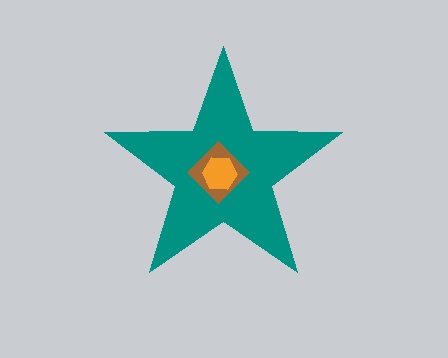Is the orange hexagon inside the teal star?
Yes.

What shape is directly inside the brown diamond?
The orange hexagon.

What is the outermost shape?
The teal star.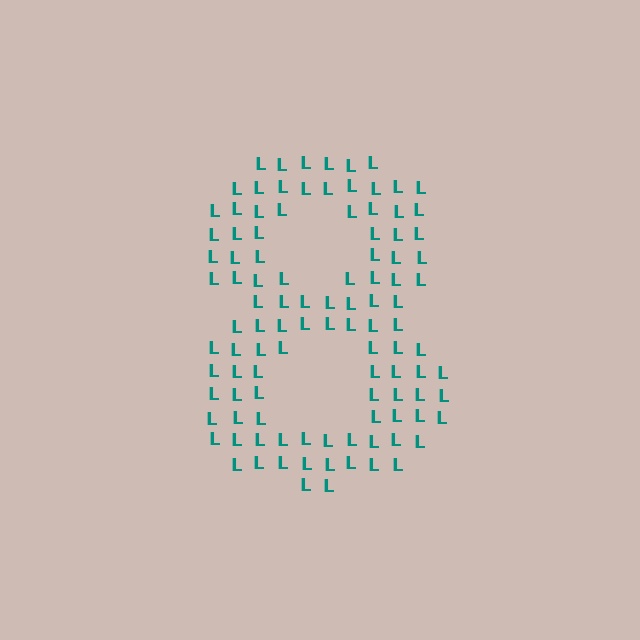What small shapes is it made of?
It is made of small letter L's.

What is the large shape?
The large shape is the digit 8.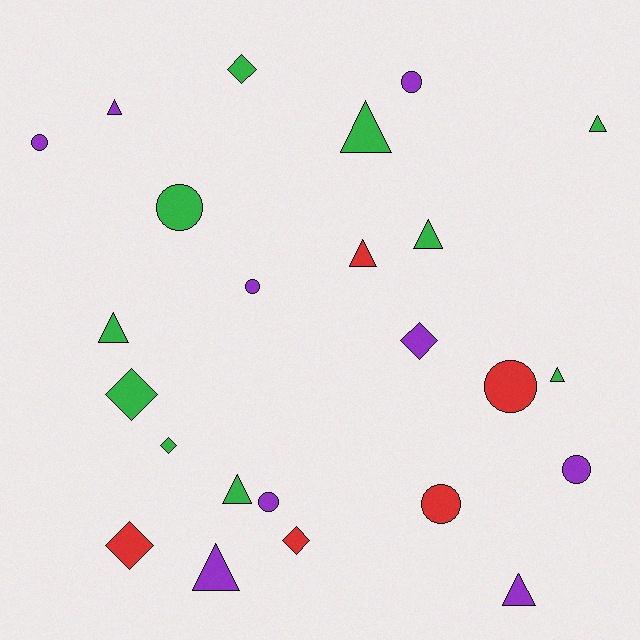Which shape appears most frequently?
Triangle, with 10 objects.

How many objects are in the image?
There are 24 objects.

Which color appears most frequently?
Green, with 10 objects.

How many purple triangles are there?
There are 3 purple triangles.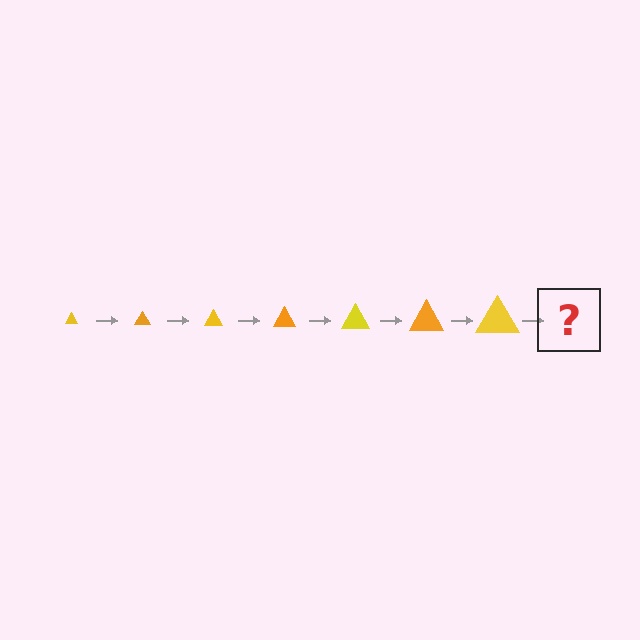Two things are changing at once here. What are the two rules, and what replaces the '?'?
The two rules are that the triangle grows larger each step and the color cycles through yellow and orange. The '?' should be an orange triangle, larger than the previous one.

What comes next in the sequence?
The next element should be an orange triangle, larger than the previous one.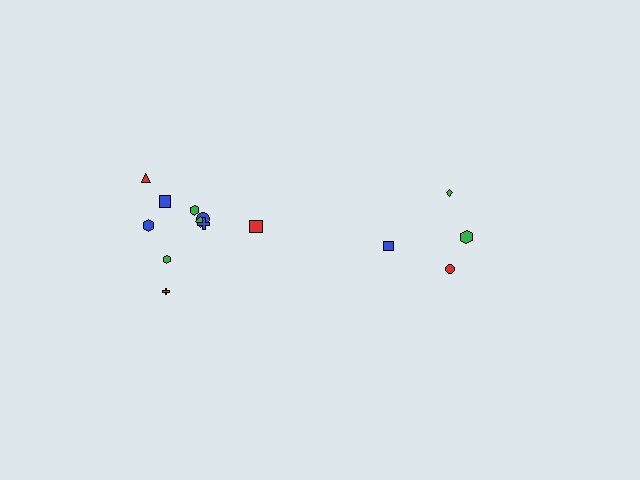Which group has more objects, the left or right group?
The left group.